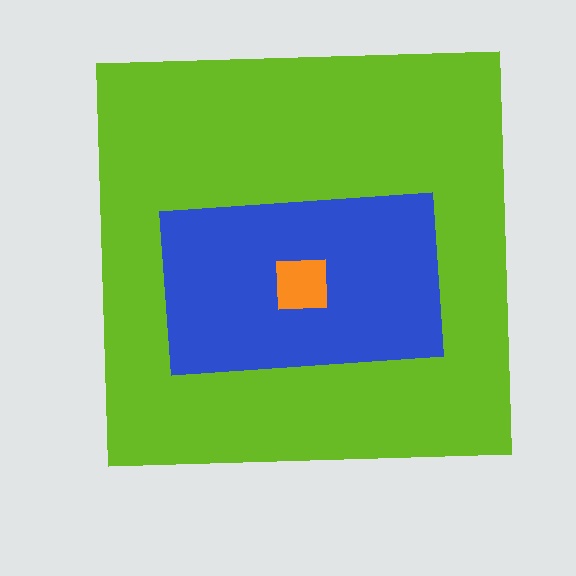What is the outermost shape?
The lime square.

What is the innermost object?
The orange square.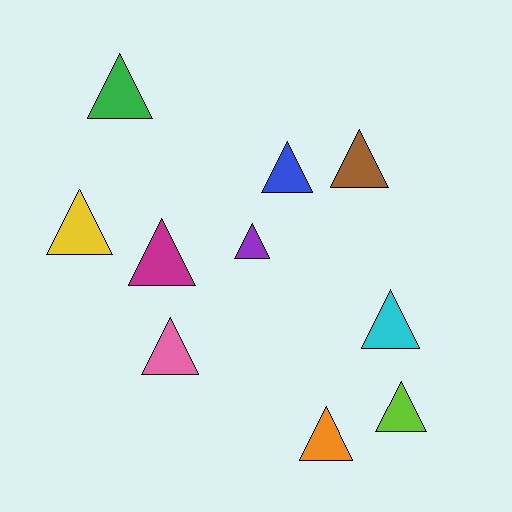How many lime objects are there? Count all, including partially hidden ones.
There is 1 lime object.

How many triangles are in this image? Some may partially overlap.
There are 10 triangles.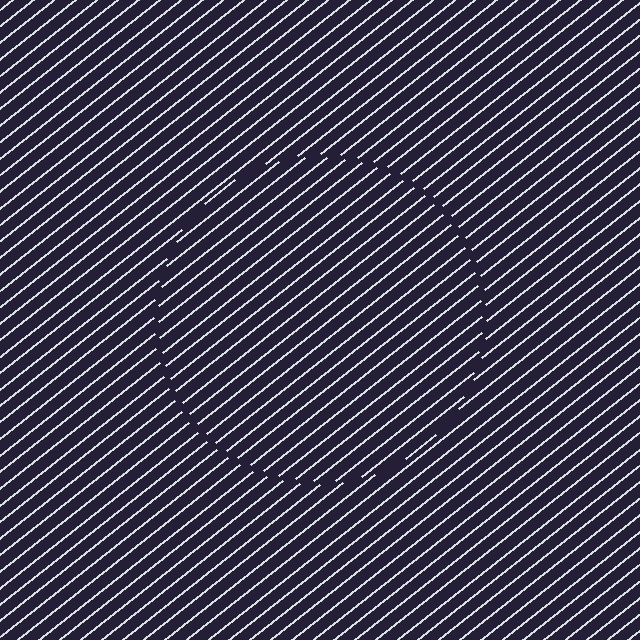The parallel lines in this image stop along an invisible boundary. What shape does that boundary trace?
An illusory circle. The interior of the shape contains the same grating, shifted by half a period — the contour is defined by the phase discontinuity where line-ends from the inner and outer gratings abut.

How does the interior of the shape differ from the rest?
The interior of the shape contains the same grating, shifted by half a period — the contour is defined by the phase discontinuity where line-ends from the inner and outer gratings abut.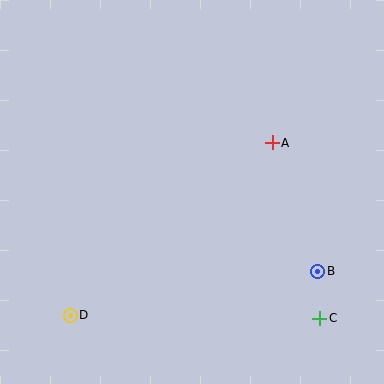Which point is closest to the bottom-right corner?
Point C is closest to the bottom-right corner.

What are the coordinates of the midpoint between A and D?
The midpoint between A and D is at (171, 229).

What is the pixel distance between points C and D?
The distance between C and D is 249 pixels.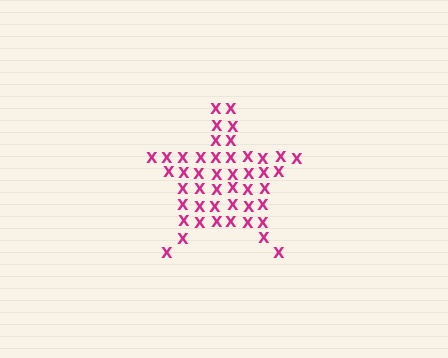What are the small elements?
The small elements are letter X's.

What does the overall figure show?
The overall figure shows a star.